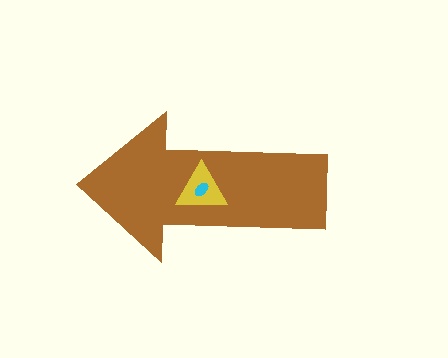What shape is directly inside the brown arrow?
The yellow triangle.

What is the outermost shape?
The brown arrow.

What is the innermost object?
The cyan ellipse.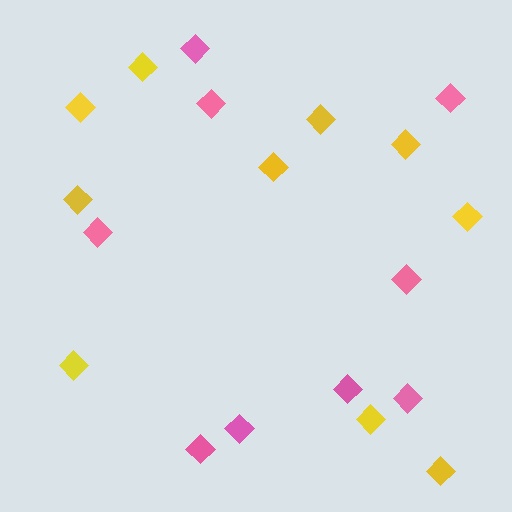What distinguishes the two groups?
There are 2 groups: one group of yellow diamonds (10) and one group of pink diamonds (9).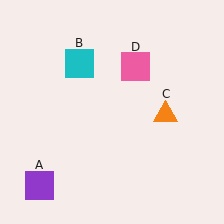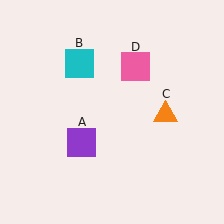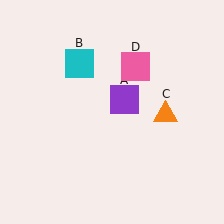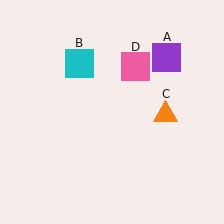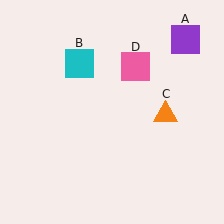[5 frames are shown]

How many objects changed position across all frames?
1 object changed position: purple square (object A).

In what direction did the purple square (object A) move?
The purple square (object A) moved up and to the right.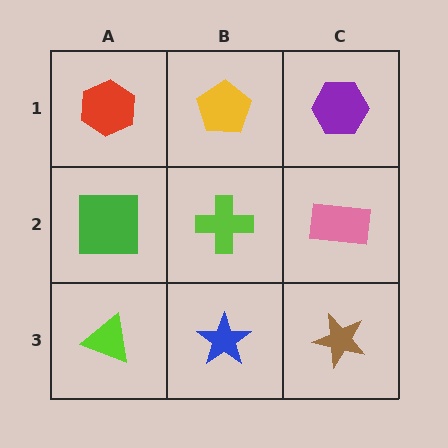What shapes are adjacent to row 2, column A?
A red hexagon (row 1, column A), a lime triangle (row 3, column A), a lime cross (row 2, column B).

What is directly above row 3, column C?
A pink rectangle.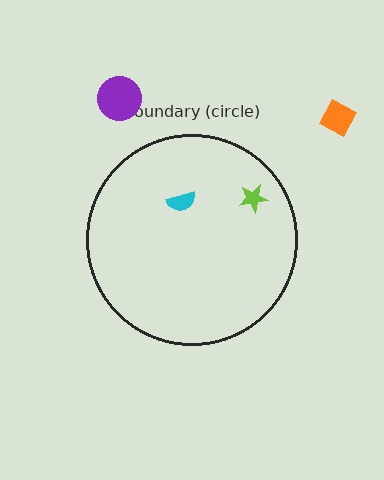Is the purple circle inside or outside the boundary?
Outside.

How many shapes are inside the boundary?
2 inside, 2 outside.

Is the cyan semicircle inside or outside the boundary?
Inside.